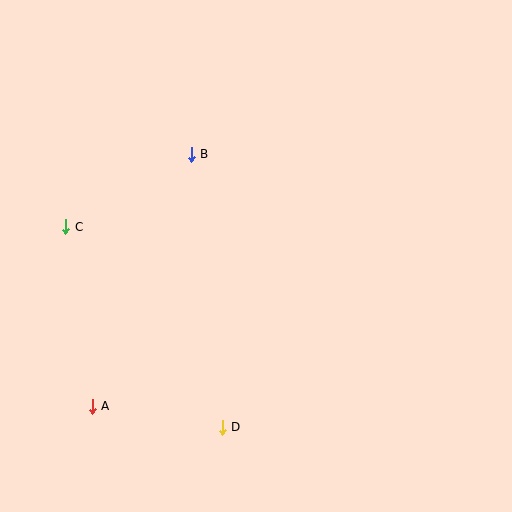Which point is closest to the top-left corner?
Point C is closest to the top-left corner.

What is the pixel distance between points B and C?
The distance between B and C is 145 pixels.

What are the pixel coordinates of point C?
Point C is at (66, 227).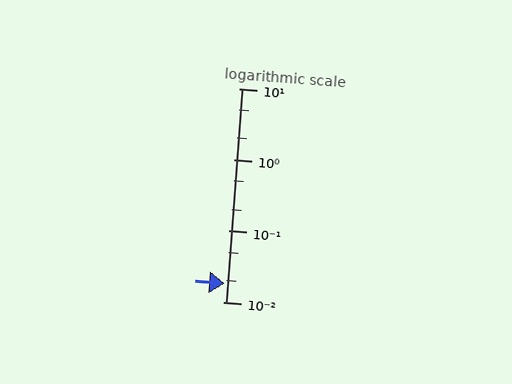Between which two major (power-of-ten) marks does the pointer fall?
The pointer is between 0.01 and 0.1.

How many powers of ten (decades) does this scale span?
The scale spans 3 decades, from 0.01 to 10.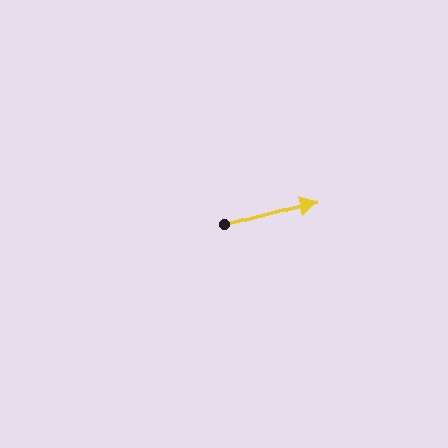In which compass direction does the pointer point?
East.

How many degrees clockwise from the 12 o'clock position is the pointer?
Approximately 75 degrees.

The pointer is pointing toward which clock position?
Roughly 3 o'clock.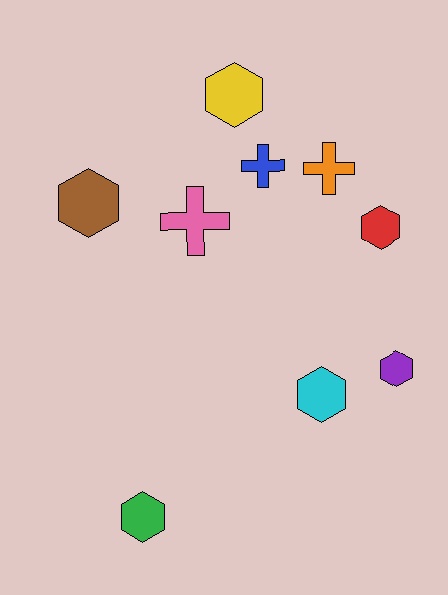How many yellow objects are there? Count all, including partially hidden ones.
There is 1 yellow object.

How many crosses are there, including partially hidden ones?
There are 3 crosses.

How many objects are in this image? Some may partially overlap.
There are 9 objects.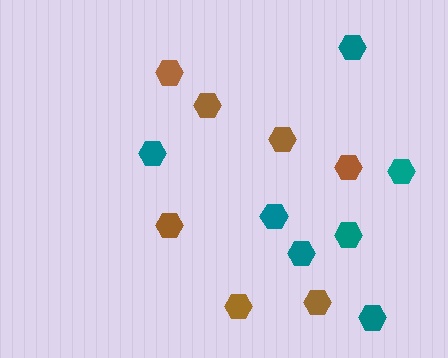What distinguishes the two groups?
There are 2 groups: one group of teal hexagons (7) and one group of brown hexagons (7).